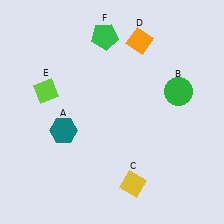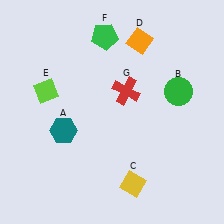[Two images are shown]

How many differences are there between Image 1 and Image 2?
There is 1 difference between the two images.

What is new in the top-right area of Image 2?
A red cross (G) was added in the top-right area of Image 2.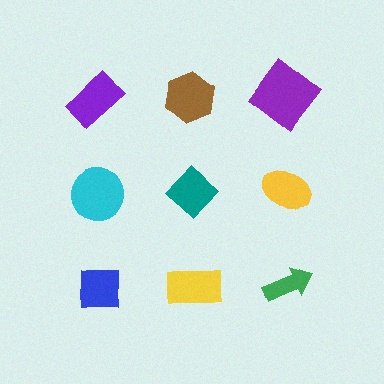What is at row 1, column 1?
A purple rectangle.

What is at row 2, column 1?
A cyan circle.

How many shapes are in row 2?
3 shapes.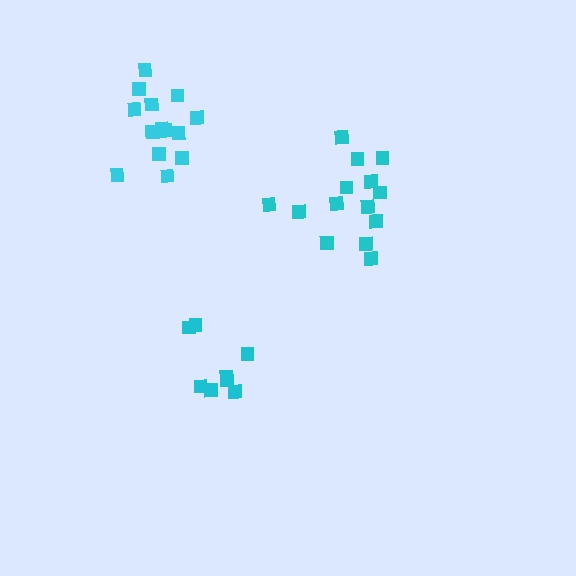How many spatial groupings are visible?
There are 3 spatial groupings.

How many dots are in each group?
Group 1: 8 dots, Group 2: 14 dots, Group 3: 14 dots (36 total).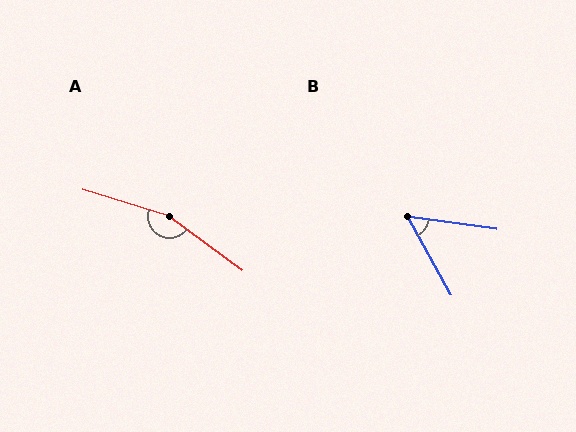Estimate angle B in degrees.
Approximately 53 degrees.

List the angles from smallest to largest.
B (53°), A (161°).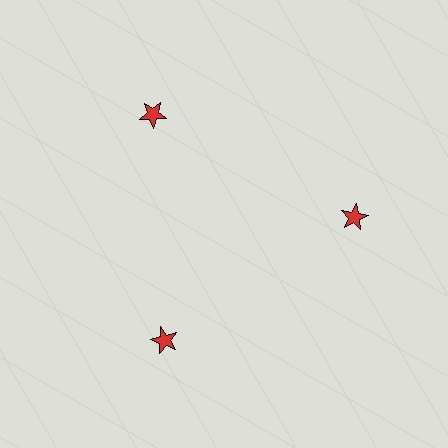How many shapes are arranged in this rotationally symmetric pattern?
There are 3 shapes, arranged in 3 groups of 1.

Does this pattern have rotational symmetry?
Yes, this pattern has 3-fold rotational symmetry. It looks the same after rotating 120 degrees around the center.